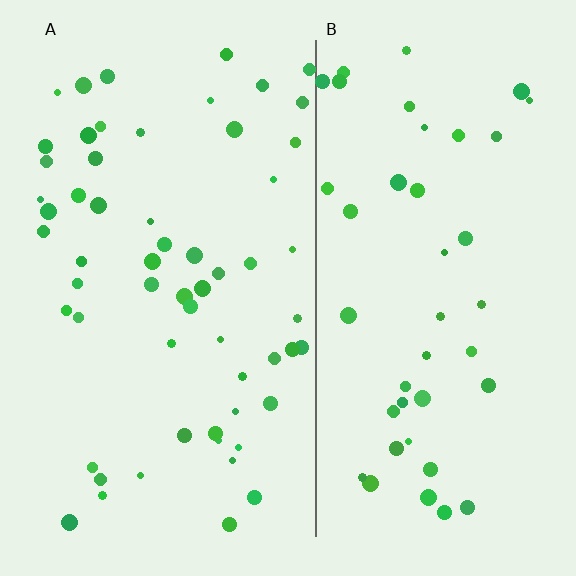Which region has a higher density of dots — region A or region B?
A (the left).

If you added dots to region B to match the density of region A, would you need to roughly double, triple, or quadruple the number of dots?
Approximately double.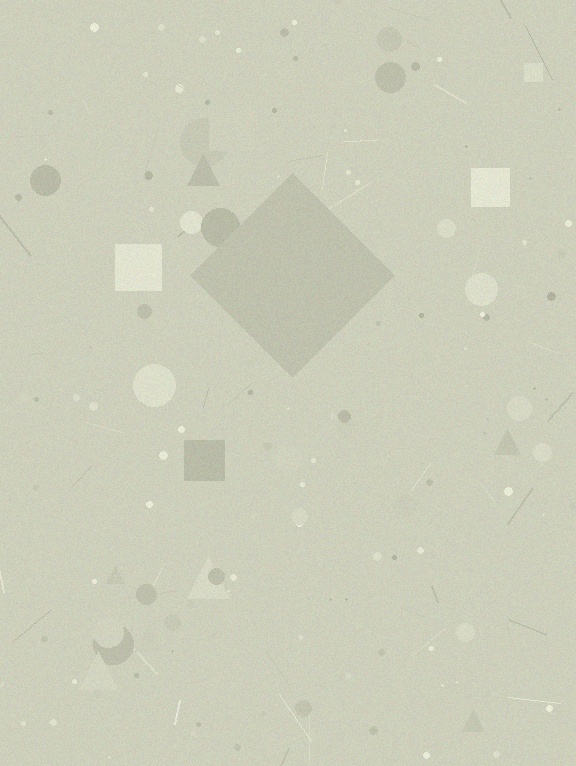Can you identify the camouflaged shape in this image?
The camouflaged shape is a diamond.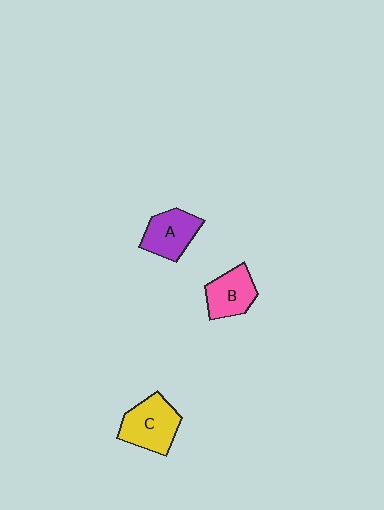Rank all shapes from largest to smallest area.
From largest to smallest: C (yellow), A (purple), B (pink).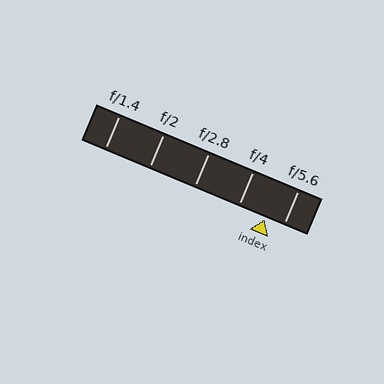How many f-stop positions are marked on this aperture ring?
There are 5 f-stop positions marked.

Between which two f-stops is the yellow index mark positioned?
The index mark is between f/4 and f/5.6.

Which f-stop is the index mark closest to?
The index mark is closest to f/5.6.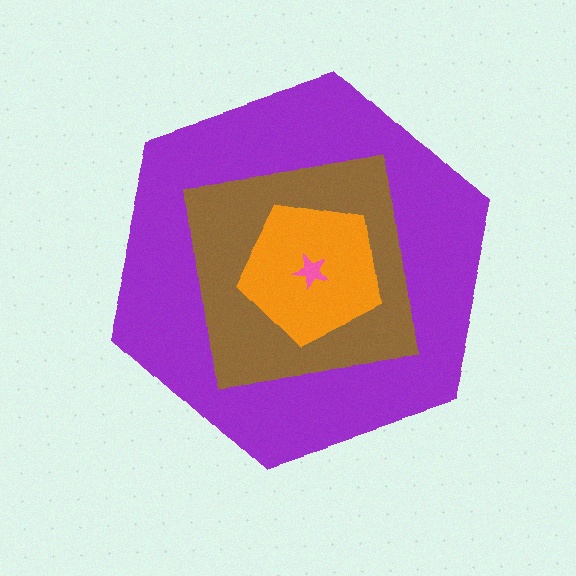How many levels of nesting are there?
4.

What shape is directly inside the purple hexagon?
The brown square.